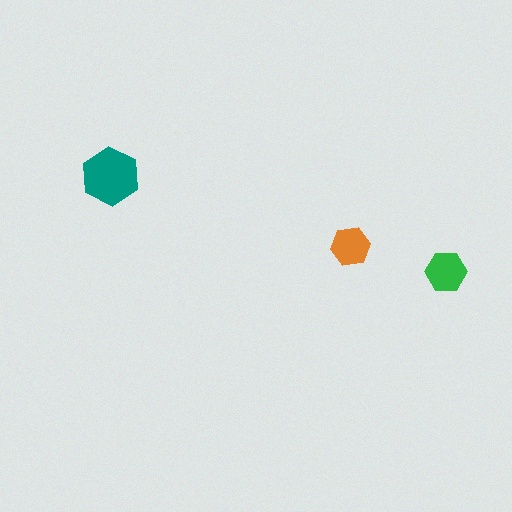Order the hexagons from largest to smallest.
the teal one, the green one, the orange one.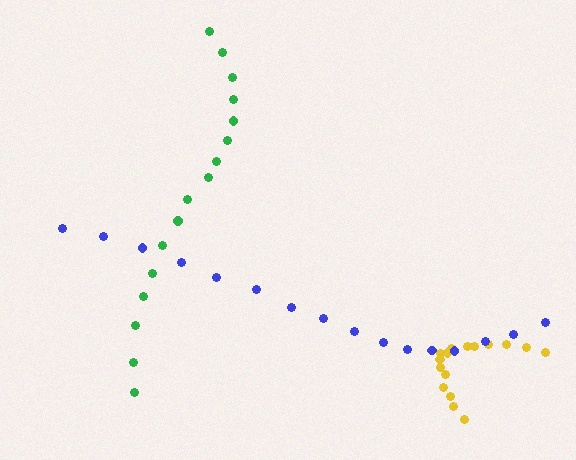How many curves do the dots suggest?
There are 3 distinct paths.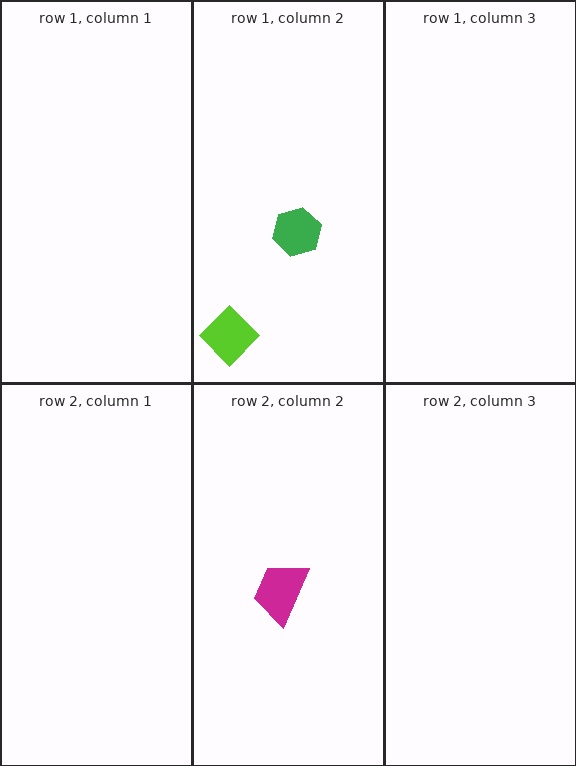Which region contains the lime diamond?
The row 1, column 2 region.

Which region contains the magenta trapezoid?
The row 2, column 2 region.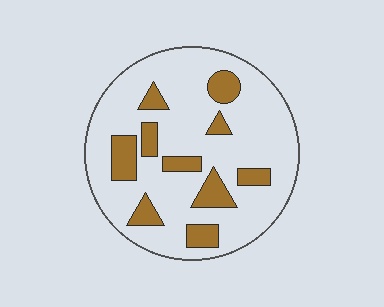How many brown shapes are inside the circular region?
10.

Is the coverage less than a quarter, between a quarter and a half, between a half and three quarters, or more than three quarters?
Less than a quarter.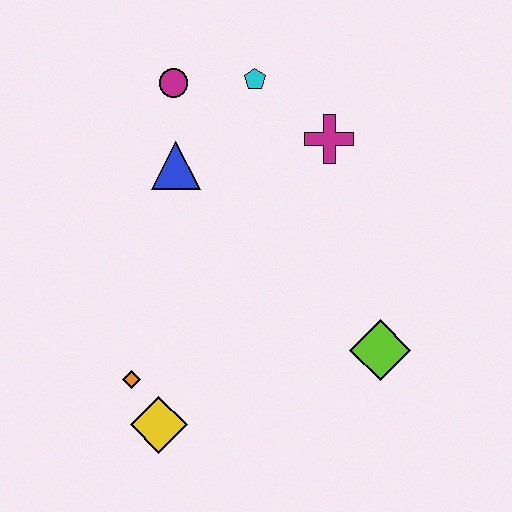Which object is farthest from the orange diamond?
The cyan pentagon is farthest from the orange diamond.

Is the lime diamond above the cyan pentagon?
No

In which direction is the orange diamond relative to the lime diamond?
The orange diamond is to the left of the lime diamond.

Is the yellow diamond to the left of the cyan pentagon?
Yes